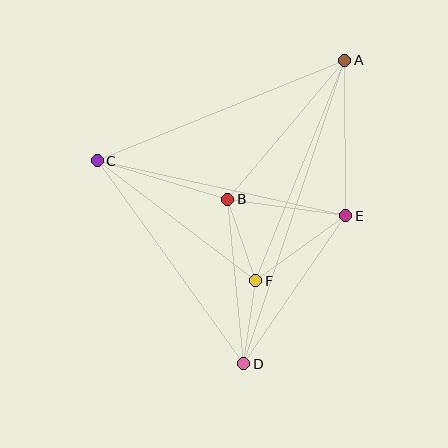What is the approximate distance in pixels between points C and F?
The distance between C and F is approximately 199 pixels.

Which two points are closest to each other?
Points D and F are closest to each other.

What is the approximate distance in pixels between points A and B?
The distance between A and B is approximately 182 pixels.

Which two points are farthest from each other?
Points A and D are farthest from each other.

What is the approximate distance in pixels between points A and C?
The distance between A and C is approximately 267 pixels.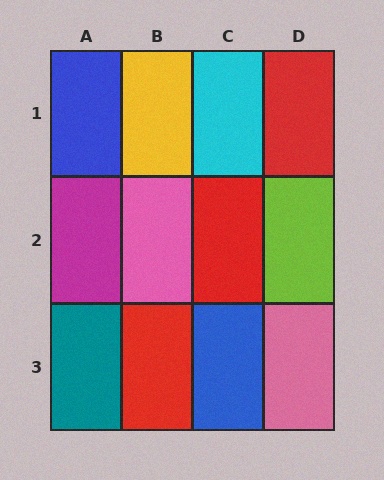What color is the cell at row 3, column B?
Red.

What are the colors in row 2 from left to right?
Magenta, pink, red, lime.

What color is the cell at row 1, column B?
Yellow.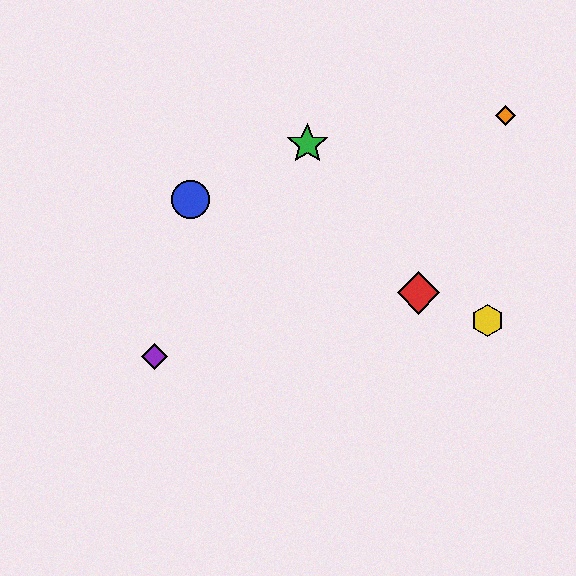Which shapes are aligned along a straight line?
The red diamond, the blue circle, the yellow hexagon are aligned along a straight line.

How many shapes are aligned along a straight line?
3 shapes (the red diamond, the blue circle, the yellow hexagon) are aligned along a straight line.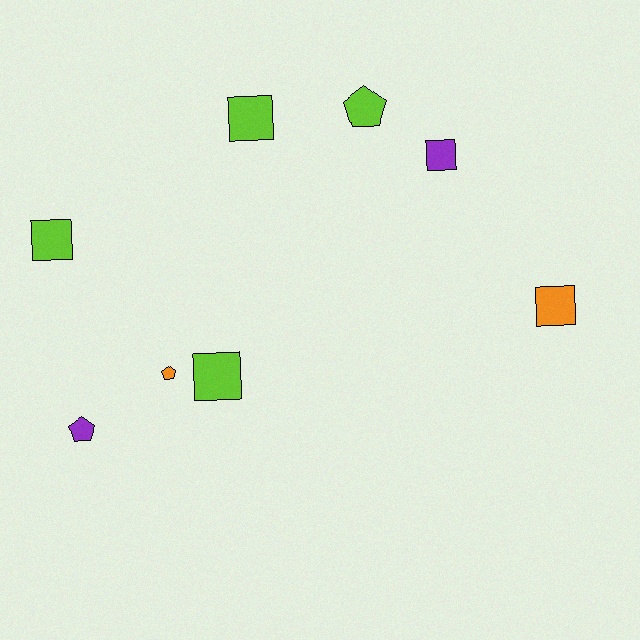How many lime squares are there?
There are 3 lime squares.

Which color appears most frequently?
Lime, with 4 objects.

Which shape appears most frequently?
Square, with 5 objects.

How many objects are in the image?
There are 8 objects.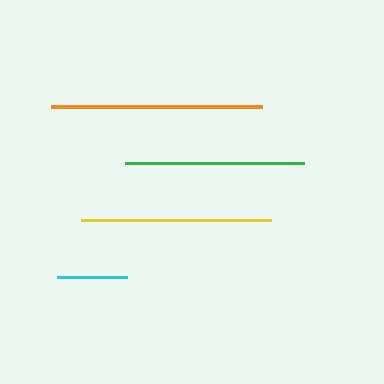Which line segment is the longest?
The orange line is the longest at approximately 211 pixels.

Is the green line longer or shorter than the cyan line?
The green line is longer than the cyan line.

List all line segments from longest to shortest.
From longest to shortest: orange, yellow, green, cyan.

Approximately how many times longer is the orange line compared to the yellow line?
The orange line is approximately 1.1 times the length of the yellow line.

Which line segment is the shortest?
The cyan line is the shortest at approximately 70 pixels.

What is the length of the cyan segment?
The cyan segment is approximately 70 pixels long.